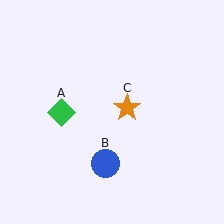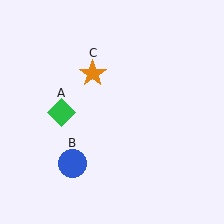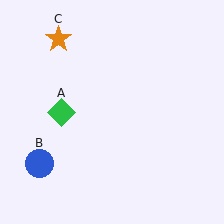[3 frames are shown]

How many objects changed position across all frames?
2 objects changed position: blue circle (object B), orange star (object C).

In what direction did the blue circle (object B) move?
The blue circle (object B) moved left.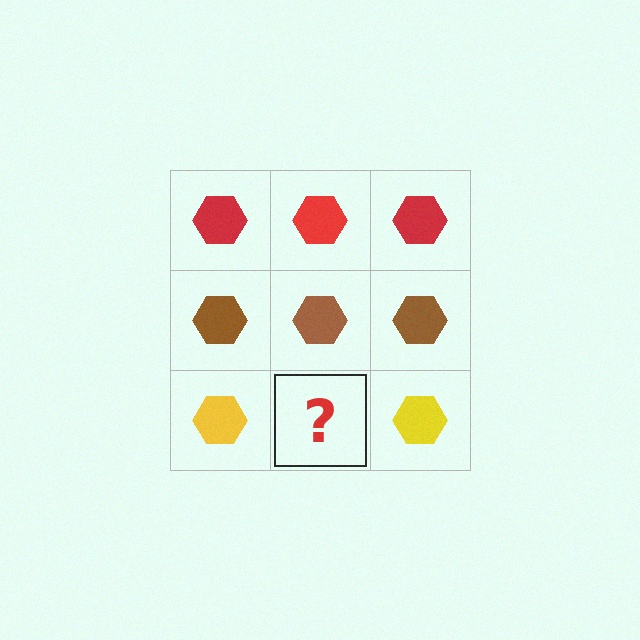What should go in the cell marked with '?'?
The missing cell should contain a yellow hexagon.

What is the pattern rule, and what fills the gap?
The rule is that each row has a consistent color. The gap should be filled with a yellow hexagon.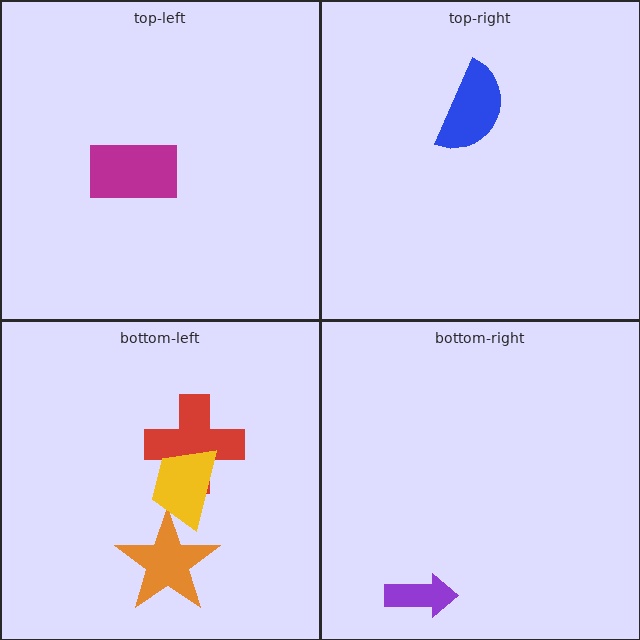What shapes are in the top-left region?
The magenta rectangle.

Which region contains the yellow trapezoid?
The bottom-left region.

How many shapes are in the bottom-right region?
1.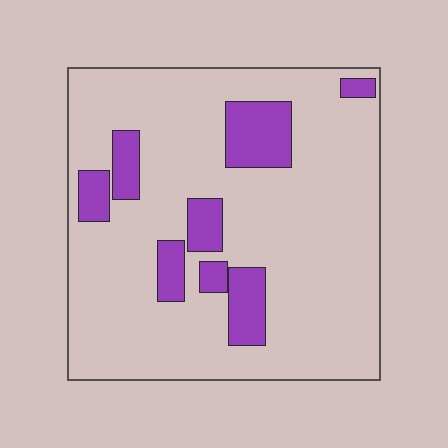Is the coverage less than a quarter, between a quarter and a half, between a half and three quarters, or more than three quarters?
Less than a quarter.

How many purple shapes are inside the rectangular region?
8.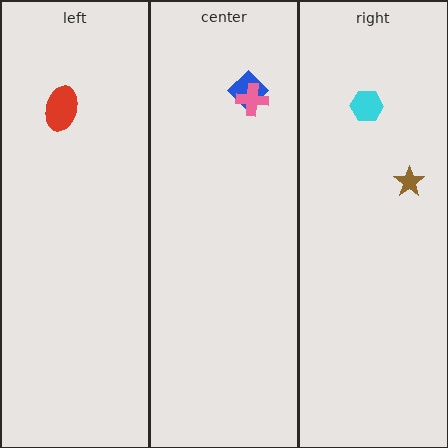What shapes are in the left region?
The red ellipse.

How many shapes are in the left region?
1.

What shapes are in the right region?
The cyan hexagon, the brown star.